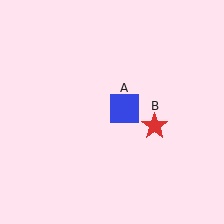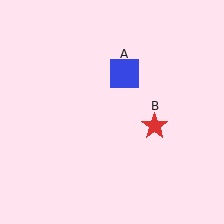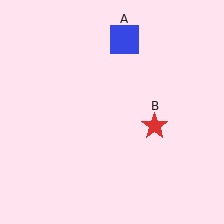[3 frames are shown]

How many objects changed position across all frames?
1 object changed position: blue square (object A).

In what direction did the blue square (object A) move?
The blue square (object A) moved up.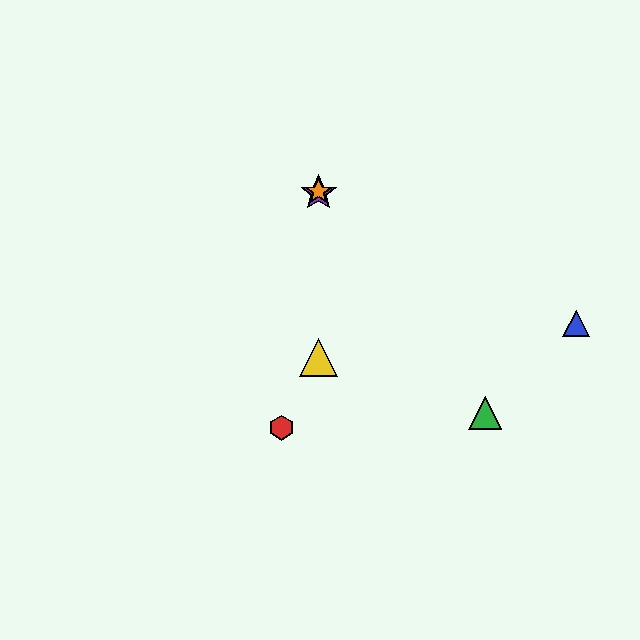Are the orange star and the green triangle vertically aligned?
No, the orange star is at x≈319 and the green triangle is at x≈485.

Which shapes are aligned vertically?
The yellow triangle, the purple star, the orange star are aligned vertically.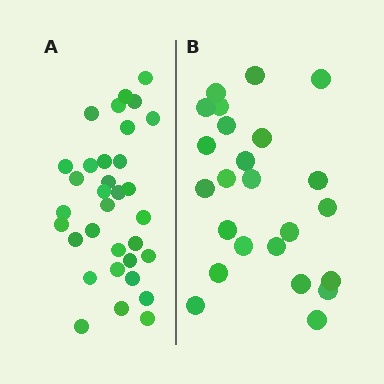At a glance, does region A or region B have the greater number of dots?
Region A (the left region) has more dots.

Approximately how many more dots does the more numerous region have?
Region A has roughly 8 or so more dots than region B.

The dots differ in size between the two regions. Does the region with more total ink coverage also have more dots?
No. Region B has more total ink coverage because its dots are larger, but region A actually contains more individual dots. Total area can be misleading — the number of items is what matters here.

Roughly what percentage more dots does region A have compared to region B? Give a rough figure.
About 40% more.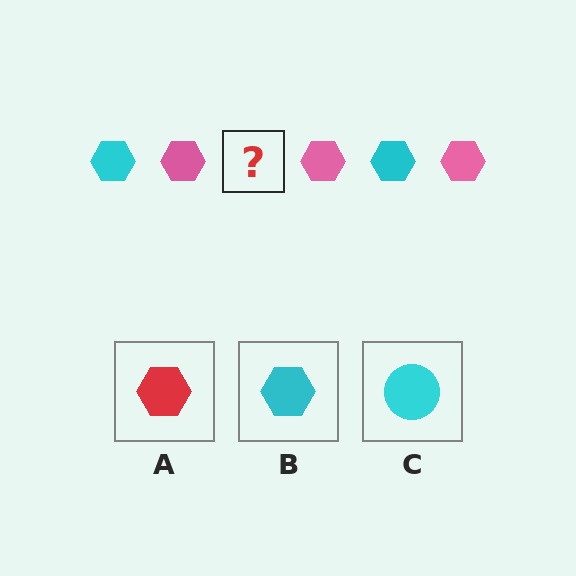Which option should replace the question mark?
Option B.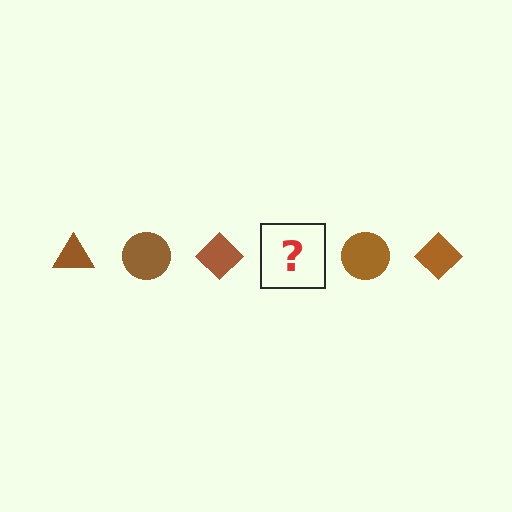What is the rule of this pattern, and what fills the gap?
The rule is that the pattern cycles through triangle, circle, diamond shapes in brown. The gap should be filled with a brown triangle.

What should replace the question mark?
The question mark should be replaced with a brown triangle.